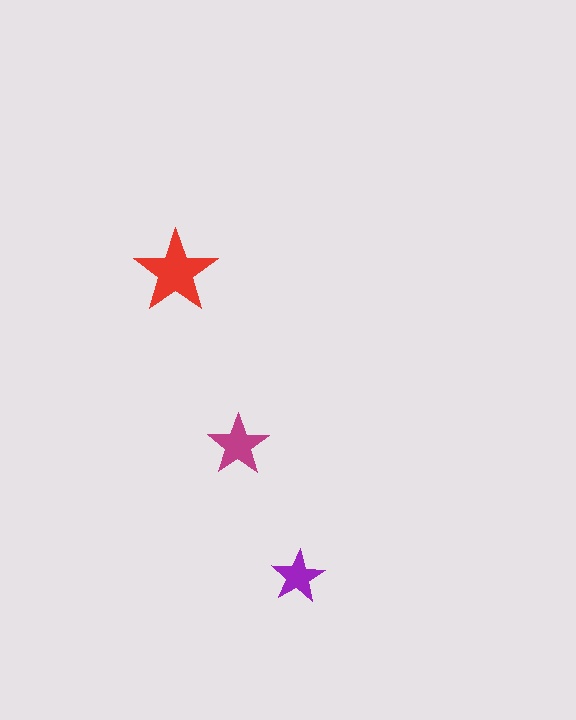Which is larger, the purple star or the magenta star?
The magenta one.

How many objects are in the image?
There are 3 objects in the image.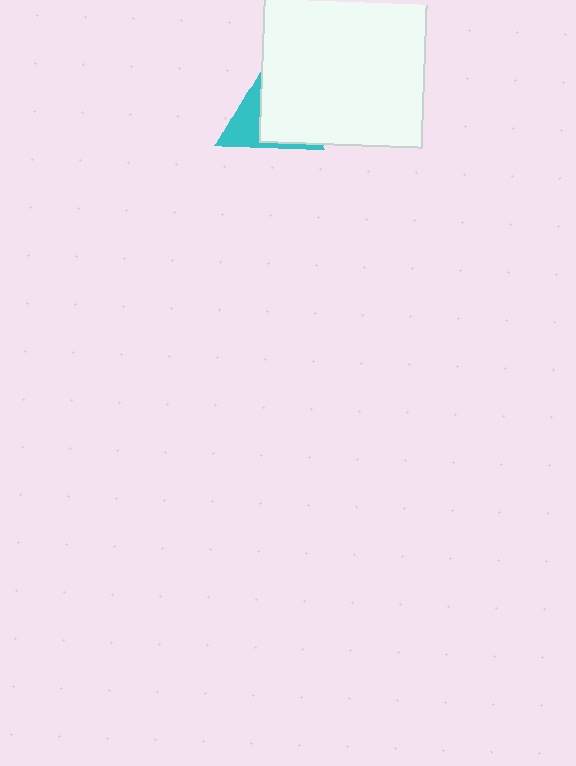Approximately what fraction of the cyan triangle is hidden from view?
Roughly 62% of the cyan triangle is hidden behind the white square.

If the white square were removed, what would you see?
You would see the complete cyan triangle.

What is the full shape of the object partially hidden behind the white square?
The partially hidden object is a cyan triangle.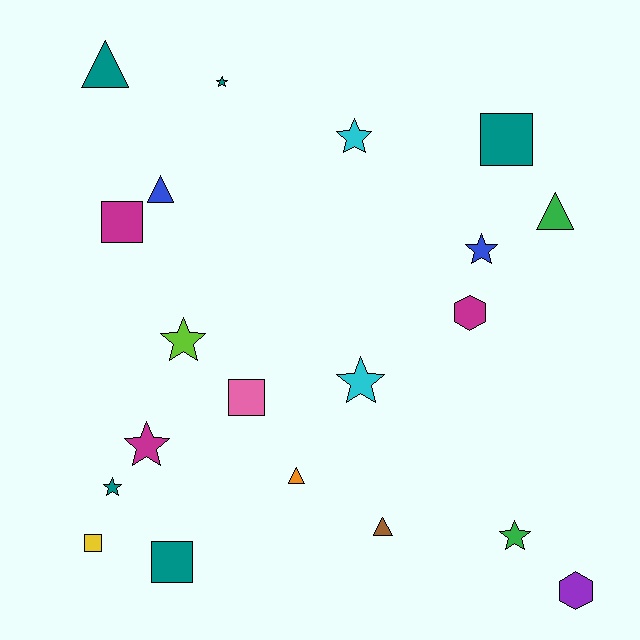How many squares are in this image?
There are 5 squares.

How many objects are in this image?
There are 20 objects.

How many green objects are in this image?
There are 2 green objects.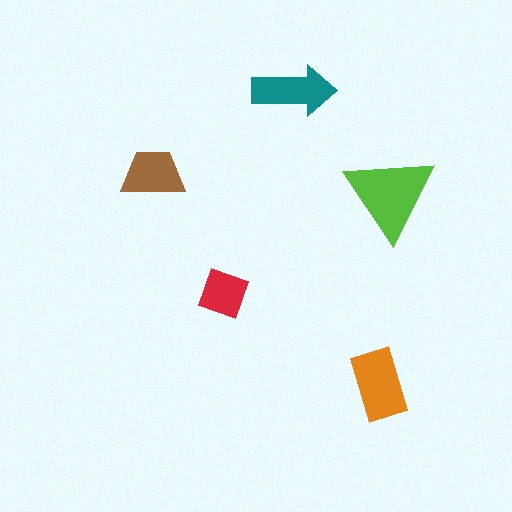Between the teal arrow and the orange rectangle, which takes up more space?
The orange rectangle.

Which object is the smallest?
The red diamond.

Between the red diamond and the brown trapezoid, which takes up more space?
The brown trapezoid.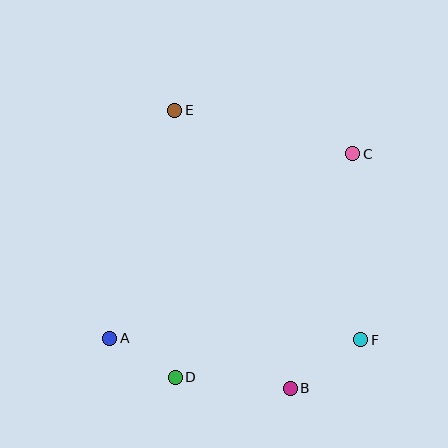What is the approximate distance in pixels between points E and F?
The distance between E and F is approximately 295 pixels.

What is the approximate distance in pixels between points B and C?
The distance between B and C is approximately 243 pixels.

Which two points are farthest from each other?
Points A and C are farthest from each other.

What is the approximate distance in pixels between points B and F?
The distance between B and F is approximately 86 pixels.